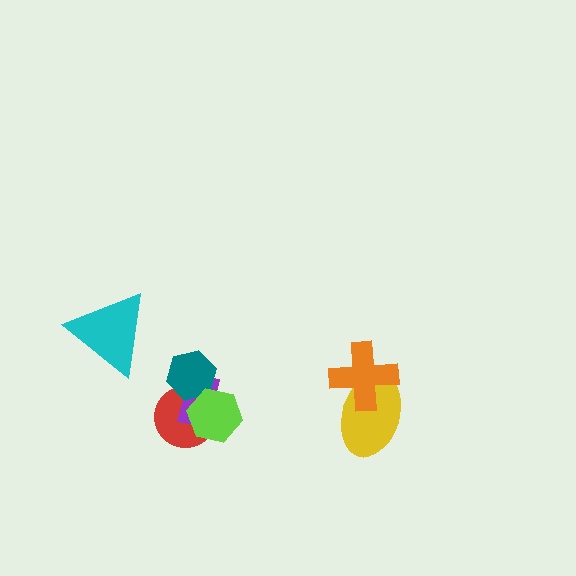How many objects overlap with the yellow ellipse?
1 object overlaps with the yellow ellipse.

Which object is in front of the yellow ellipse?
The orange cross is in front of the yellow ellipse.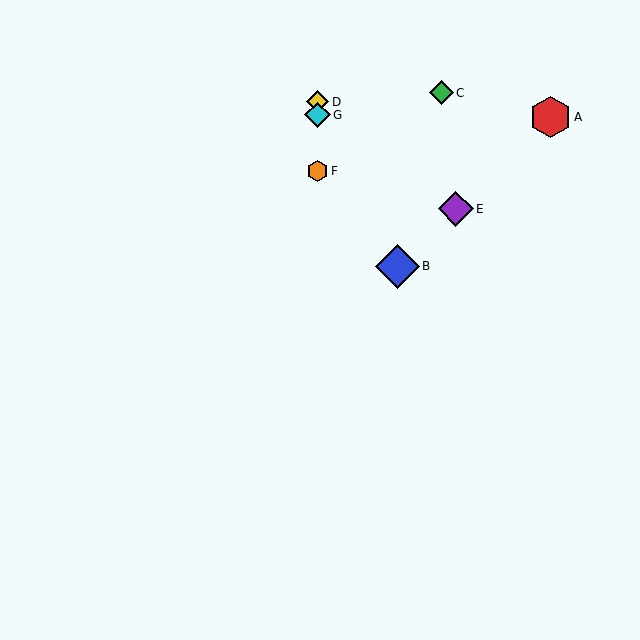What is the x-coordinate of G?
Object G is at x≈318.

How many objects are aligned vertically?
3 objects (D, F, G) are aligned vertically.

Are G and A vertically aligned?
No, G is at x≈318 and A is at x≈550.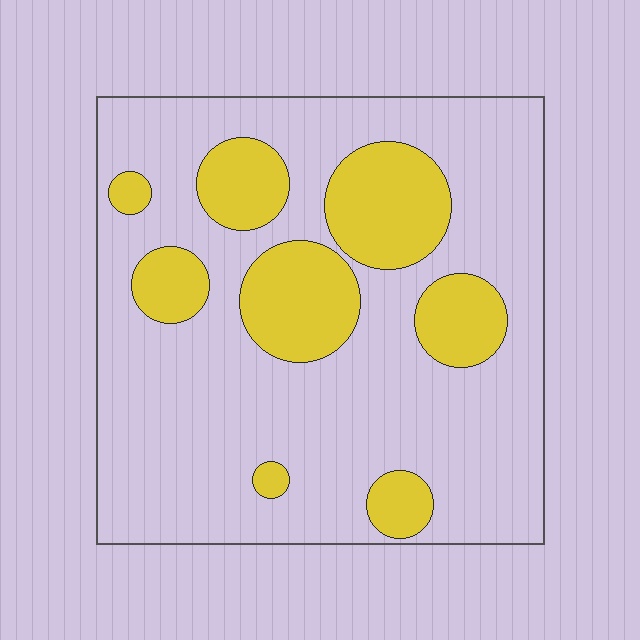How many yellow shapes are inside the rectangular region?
8.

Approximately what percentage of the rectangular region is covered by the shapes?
Approximately 25%.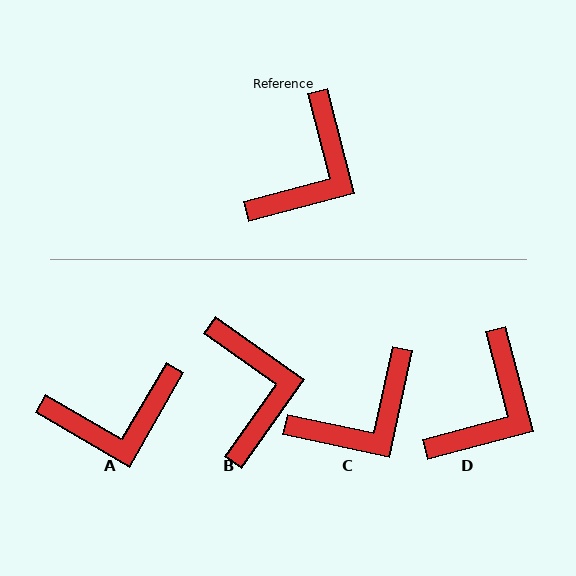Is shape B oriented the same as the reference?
No, it is off by about 40 degrees.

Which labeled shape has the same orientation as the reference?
D.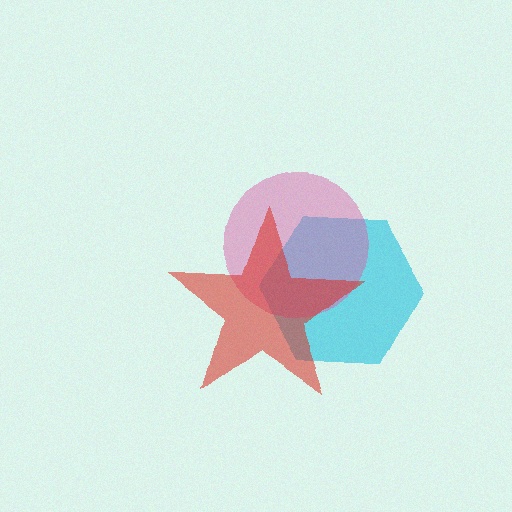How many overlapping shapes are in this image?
There are 3 overlapping shapes in the image.